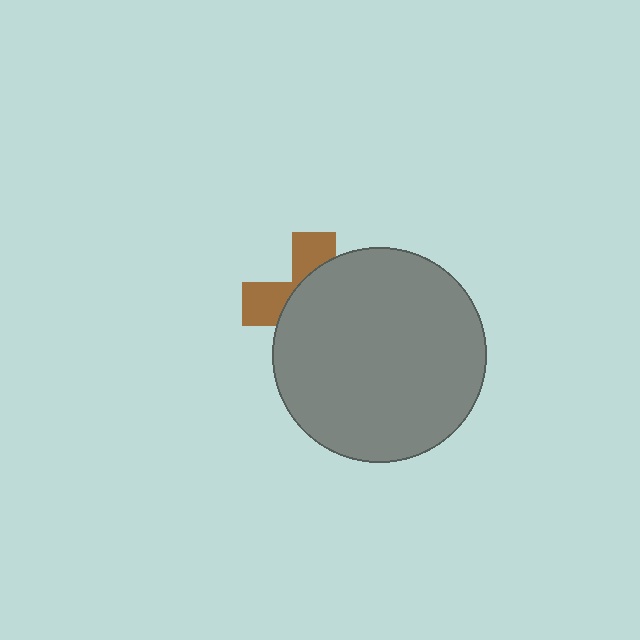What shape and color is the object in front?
The object in front is a gray circle.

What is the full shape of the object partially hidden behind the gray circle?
The partially hidden object is a brown cross.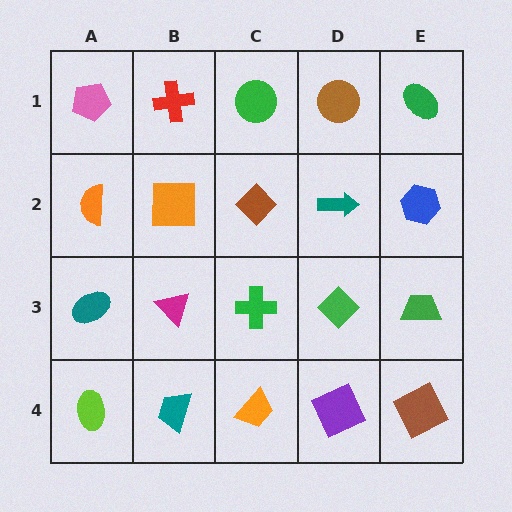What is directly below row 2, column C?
A green cross.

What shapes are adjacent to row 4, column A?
A teal ellipse (row 3, column A), a teal trapezoid (row 4, column B).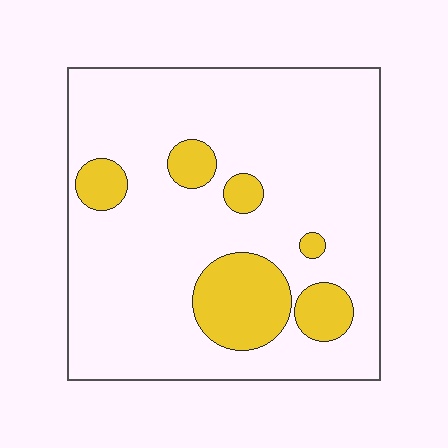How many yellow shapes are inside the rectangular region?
6.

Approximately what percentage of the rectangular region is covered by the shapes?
Approximately 15%.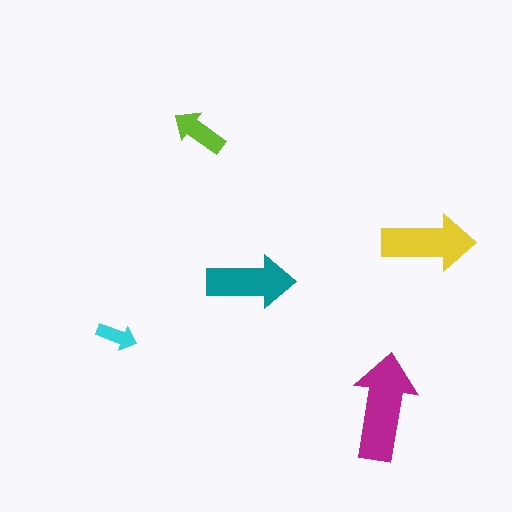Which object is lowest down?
The magenta arrow is bottommost.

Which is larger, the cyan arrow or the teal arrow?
The teal one.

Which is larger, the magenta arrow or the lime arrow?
The magenta one.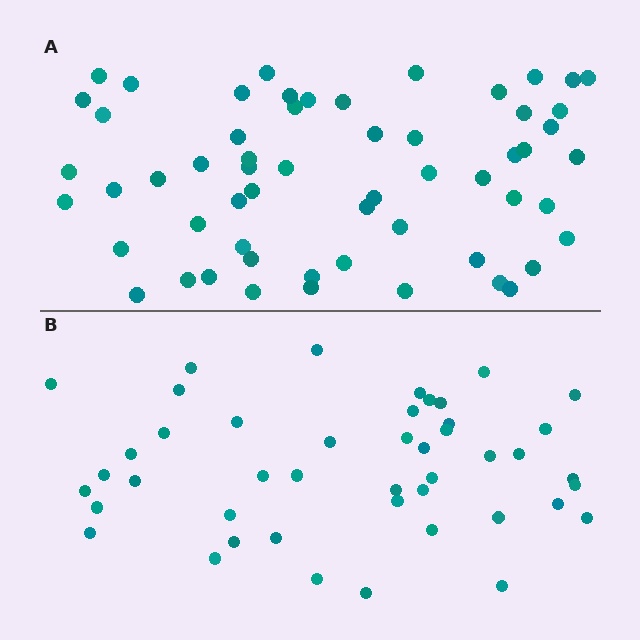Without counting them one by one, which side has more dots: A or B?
Region A (the top region) has more dots.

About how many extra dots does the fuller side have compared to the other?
Region A has approximately 15 more dots than region B.